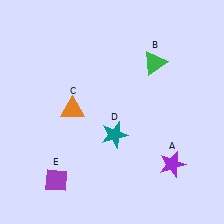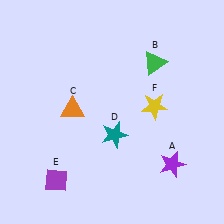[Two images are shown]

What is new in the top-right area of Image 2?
A yellow star (F) was added in the top-right area of Image 2.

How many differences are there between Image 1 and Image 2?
There is 1 difference between the two images.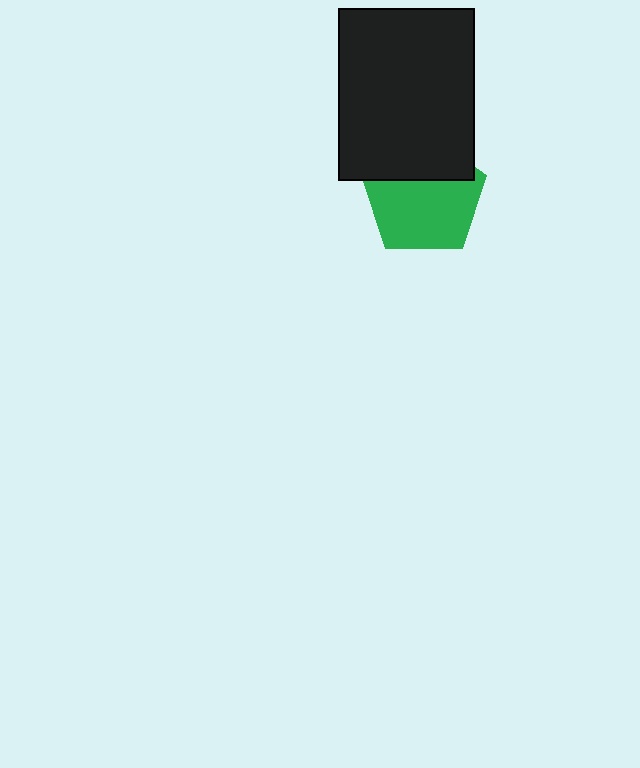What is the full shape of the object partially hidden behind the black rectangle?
The partially hidden object is a green pentagon.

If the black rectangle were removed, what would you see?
You would see the complete green pentagon.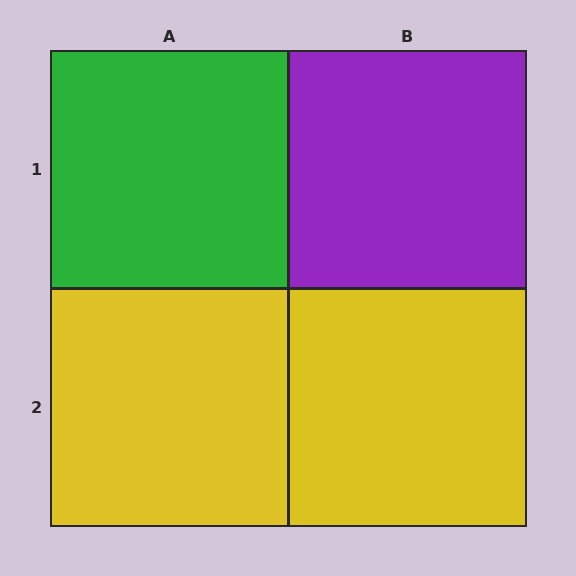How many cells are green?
1 cell is green.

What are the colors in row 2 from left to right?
Yellow, yellow.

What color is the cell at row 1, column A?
Green.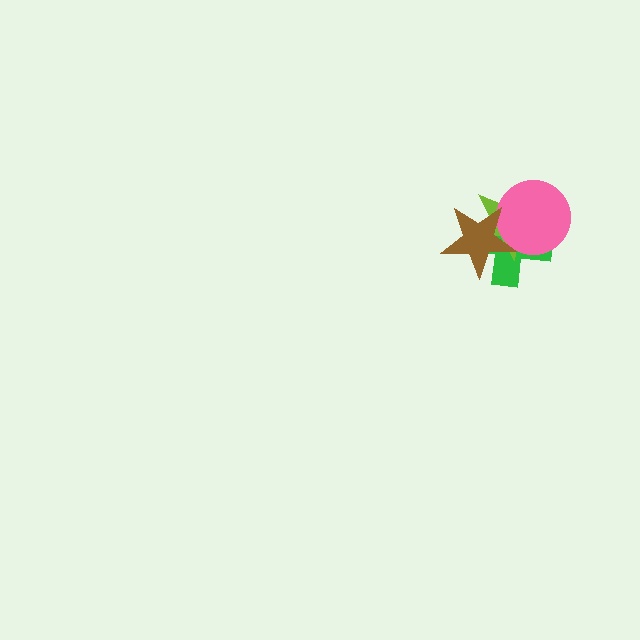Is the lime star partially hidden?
Yes, it is partially covered by another shape.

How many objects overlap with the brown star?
3 objects overlap with the brown star.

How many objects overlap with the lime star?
3 objects overlap with the lime star.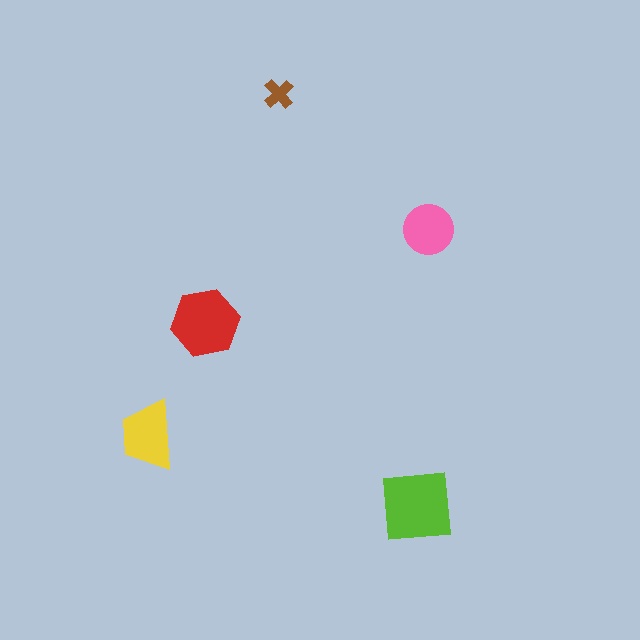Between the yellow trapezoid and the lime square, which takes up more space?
The lime square.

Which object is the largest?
The lime square.